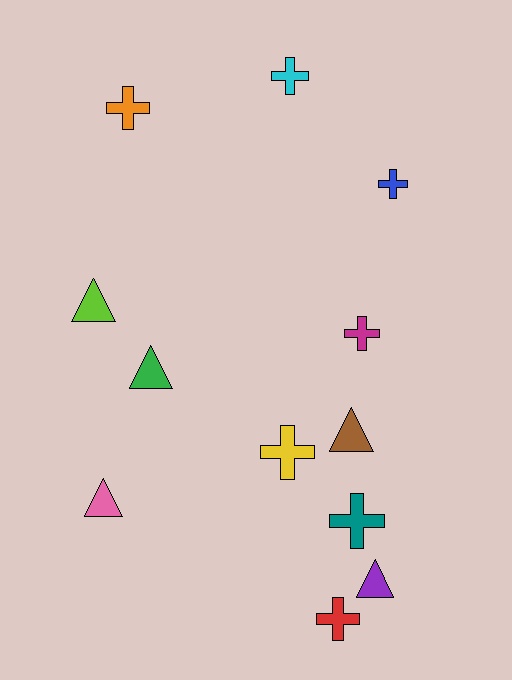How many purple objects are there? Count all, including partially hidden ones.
There is 1 purple object.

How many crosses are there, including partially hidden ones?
There are 7 crosses.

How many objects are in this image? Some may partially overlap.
There are 12 objects.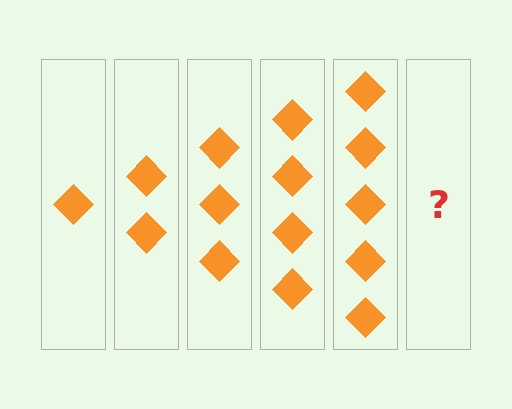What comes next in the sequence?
The next element should be 6 diamonds.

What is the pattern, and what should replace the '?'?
The pattern is that each step adds one more diamond. The '?' should be 6 diamonds.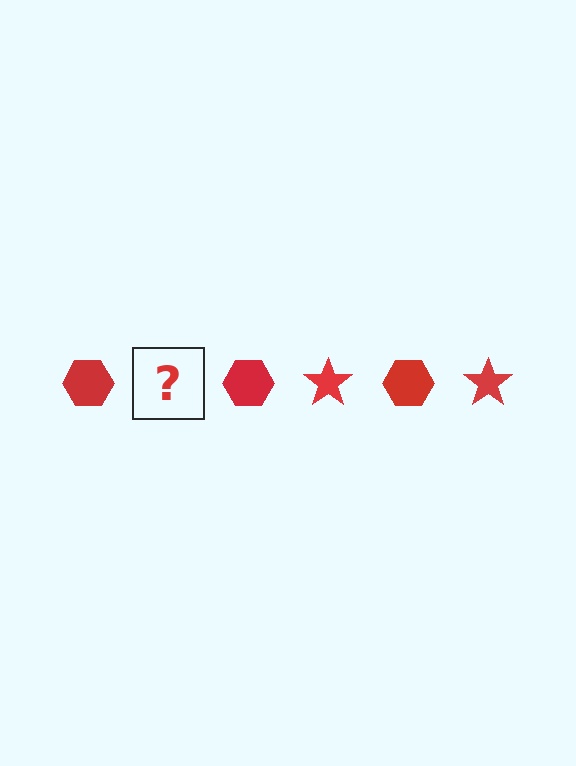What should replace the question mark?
The question mark should be replaced with a red star.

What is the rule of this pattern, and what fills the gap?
The rule is that the pattern cycles through hexagon, star shapes in red. The gap should be filled with a red star.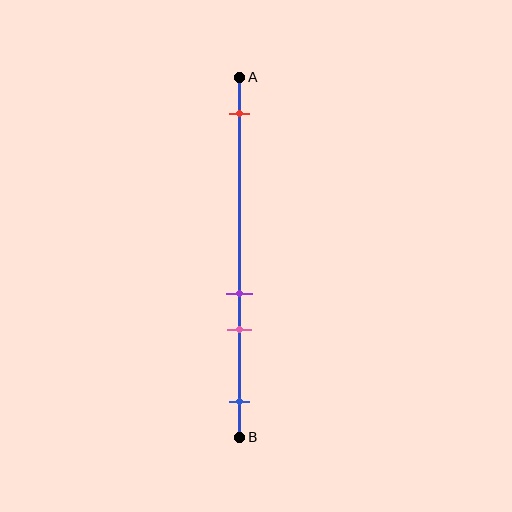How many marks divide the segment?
There are 4 marks dividing the segment.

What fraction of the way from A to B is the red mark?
The red mark is approximately 10% (0.1) of the way from A to B.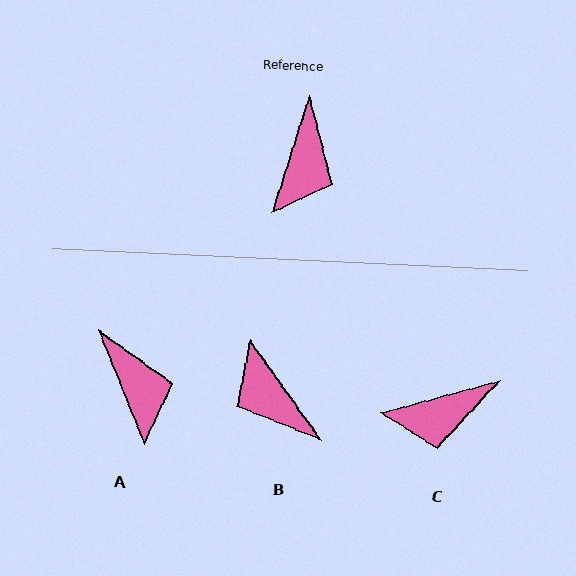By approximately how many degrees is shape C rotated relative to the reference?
Approximately 57 degrees clockwise.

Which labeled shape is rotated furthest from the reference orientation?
B, about 126 degrees away.